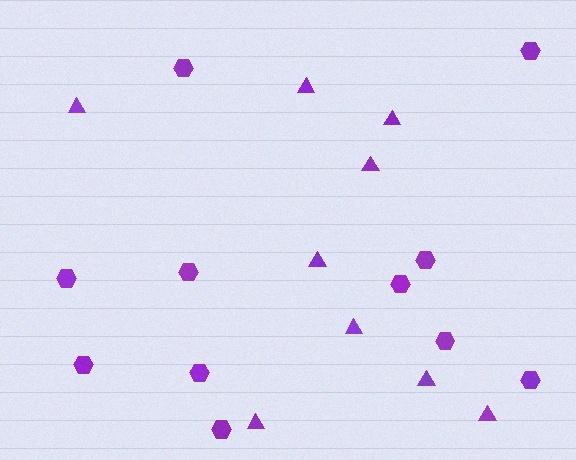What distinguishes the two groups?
There are 2 groups: one group of triangles (9) and one group of hexagons (11).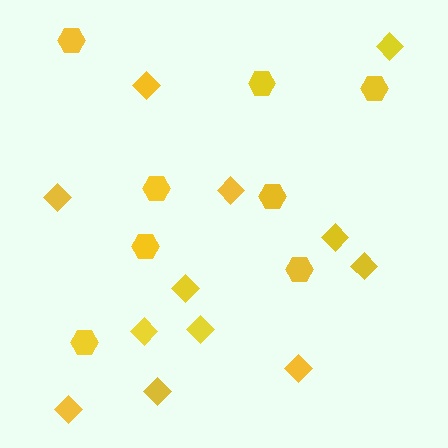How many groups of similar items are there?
There are 2 groups: one group of hexagons (8) and one group of diamonds (12).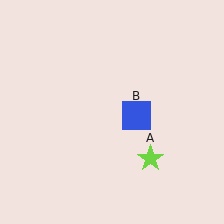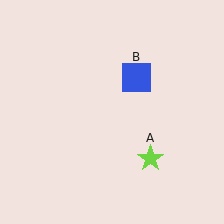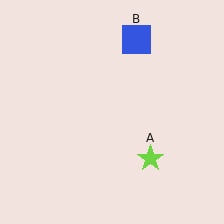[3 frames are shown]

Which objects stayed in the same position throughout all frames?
Lime star (object A) remained stationary.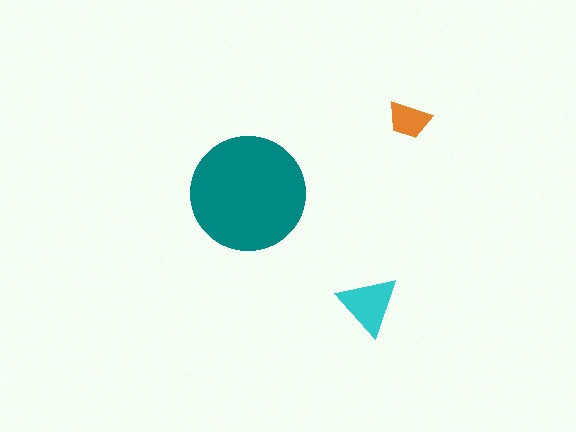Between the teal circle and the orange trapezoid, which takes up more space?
The teal circle.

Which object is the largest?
The teal circle.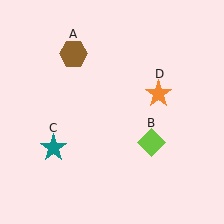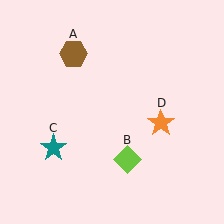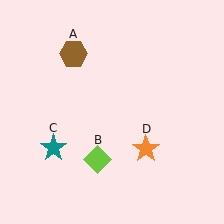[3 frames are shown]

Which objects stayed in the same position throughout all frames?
Brown hexagon (object A) and teal star (object C) remained stationary.